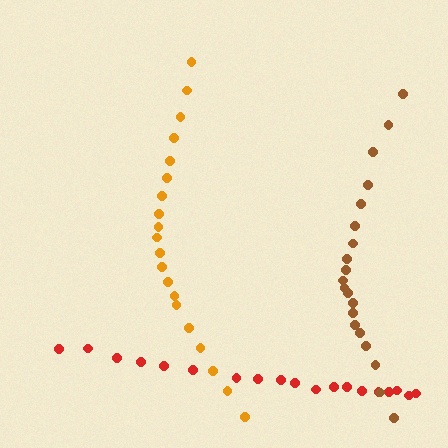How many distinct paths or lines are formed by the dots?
There are 3 distinct paths.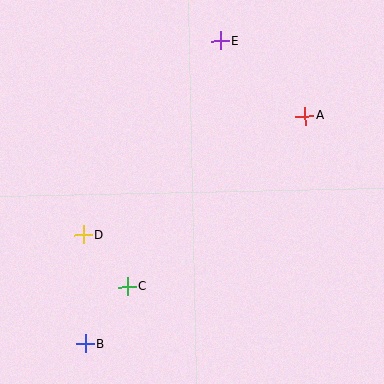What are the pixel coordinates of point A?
Point A is at (305, 116).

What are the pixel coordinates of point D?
Point D is at (83, 235).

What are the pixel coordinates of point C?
Point C is at (127, 287).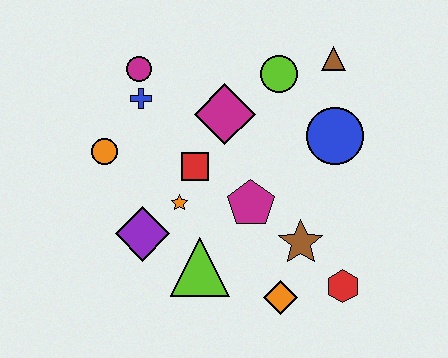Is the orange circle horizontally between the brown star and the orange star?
No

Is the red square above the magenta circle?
No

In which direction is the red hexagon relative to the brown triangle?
The red hexagon is below the brown triangle.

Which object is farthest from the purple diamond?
The brown triangle is farthest from the purple diamond.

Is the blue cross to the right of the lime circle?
No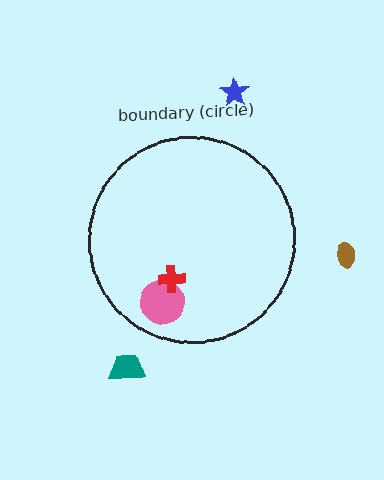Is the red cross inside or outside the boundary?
Inside.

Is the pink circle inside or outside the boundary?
Inside.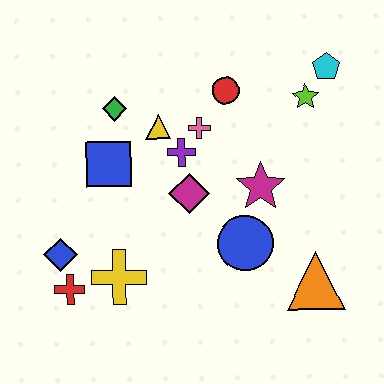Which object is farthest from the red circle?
The red cross is farthest from the red circle.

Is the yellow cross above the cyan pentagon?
No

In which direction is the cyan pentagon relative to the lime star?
The cyan pentagon is above the lime star.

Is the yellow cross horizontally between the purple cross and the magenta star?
No